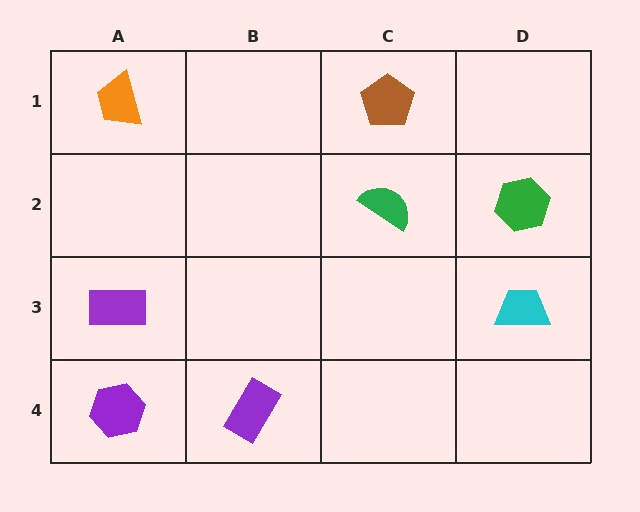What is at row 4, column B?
A purple rectangle.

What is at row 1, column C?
A brown pentagon.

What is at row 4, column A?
A purple hexagon.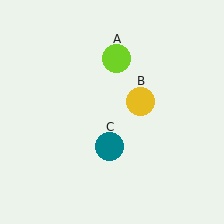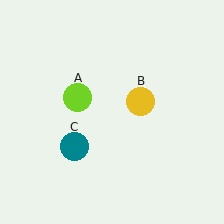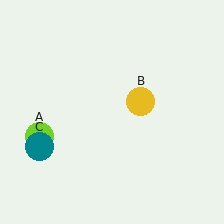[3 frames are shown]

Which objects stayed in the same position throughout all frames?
Yellow circle (object B) remained stationary.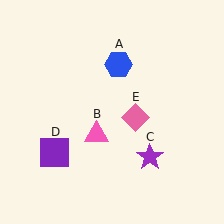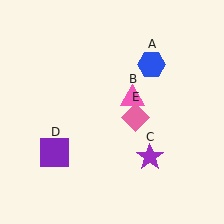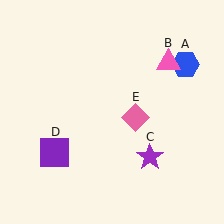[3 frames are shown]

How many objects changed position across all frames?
2 objects changed position: blue hexagon (object A), pink triangle (object B).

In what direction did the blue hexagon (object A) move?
The blue hexagon (object A) moved right.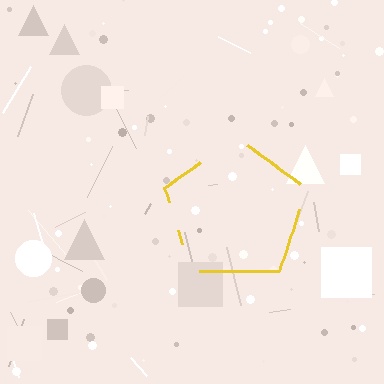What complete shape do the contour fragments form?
The contour fragments form a pentagon.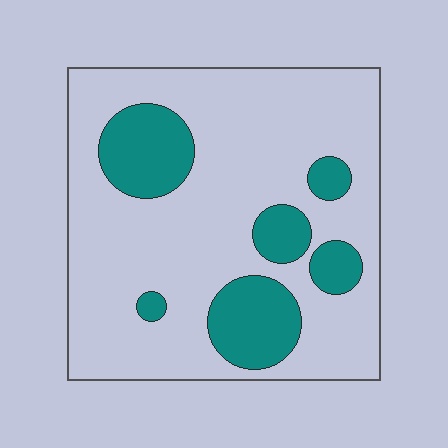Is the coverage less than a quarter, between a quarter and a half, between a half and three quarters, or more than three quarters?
Less than a quarter.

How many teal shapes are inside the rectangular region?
6.